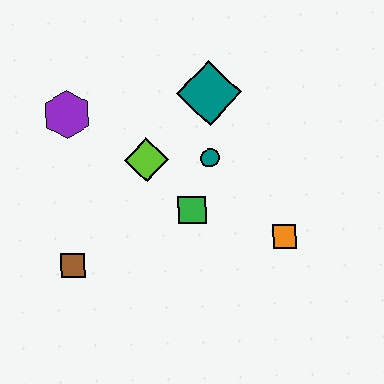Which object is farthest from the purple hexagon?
The orange square is farthest from the purple hexagon.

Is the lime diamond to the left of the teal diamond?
Yes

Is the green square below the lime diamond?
Yes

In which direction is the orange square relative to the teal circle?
The orange square is below the teal circle.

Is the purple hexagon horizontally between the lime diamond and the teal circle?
No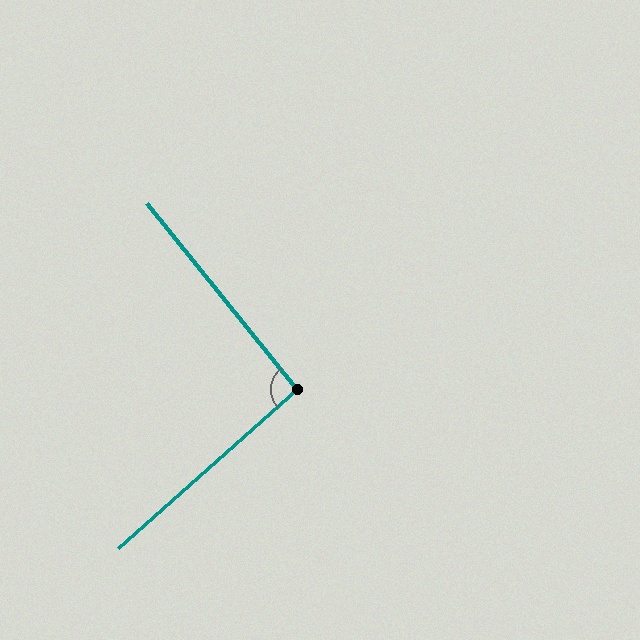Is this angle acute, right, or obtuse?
It is approximately a right angle.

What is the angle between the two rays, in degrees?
Approximately 93 degrees.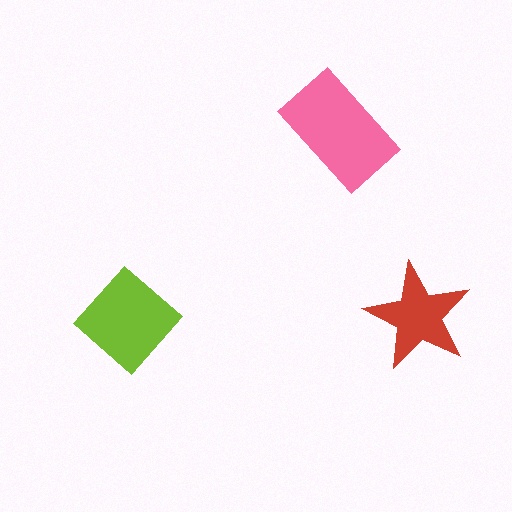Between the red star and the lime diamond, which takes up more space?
The lime diamond.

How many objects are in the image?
There are 3 objects in the image.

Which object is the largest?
The pink rectangle.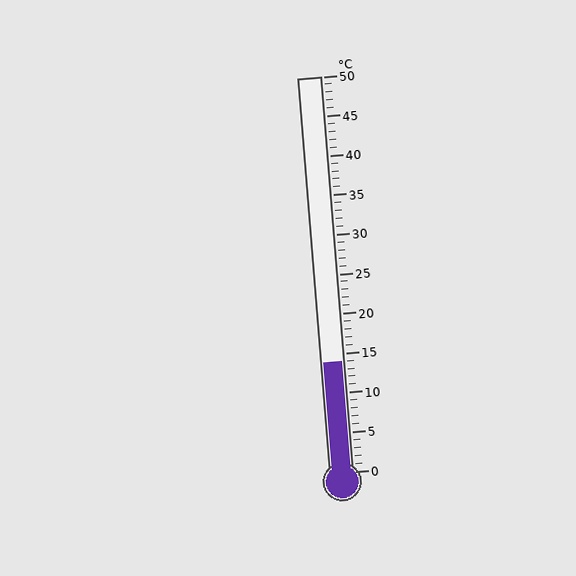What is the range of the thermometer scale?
The thermometer scale ranges from 0°C to 50°C.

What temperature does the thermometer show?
The thermometer shows approximately 14°C.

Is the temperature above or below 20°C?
The temperature is below 20°C.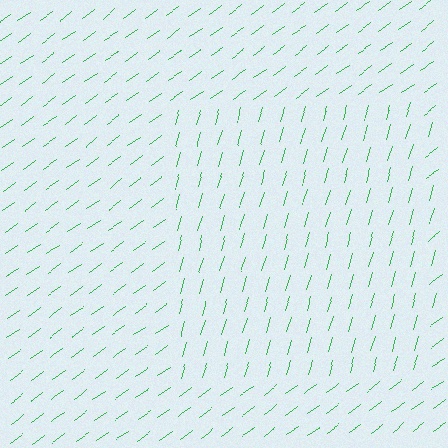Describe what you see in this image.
The image is filled with small green line segments. A rectangle region in the image has lines oriented differently from the surrounding lines, creating a visible texture boundary.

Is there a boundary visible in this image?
Yes, there is a texture boundary formed by a change in line orientation.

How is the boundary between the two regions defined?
The boundary is defined purely by a change in line orientation (approximately 38 degrees difference). All lines are the same color and thickness.